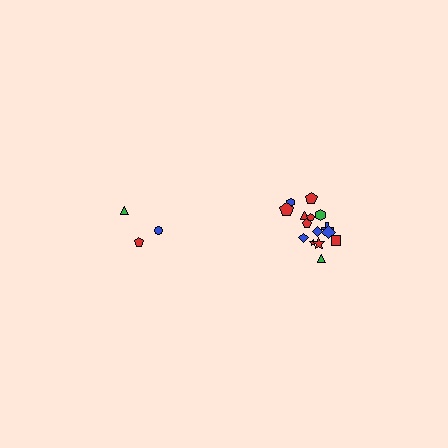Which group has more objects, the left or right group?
The right group.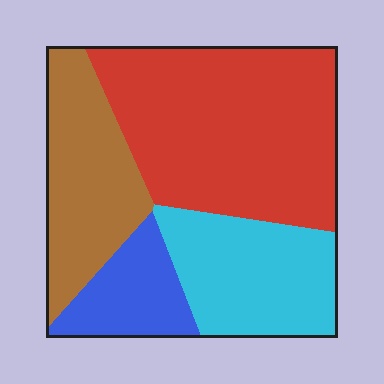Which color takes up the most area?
Red, at roughly 45%.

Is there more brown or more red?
Red.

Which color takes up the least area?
Blue, at roughly 10%.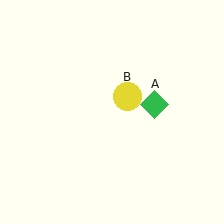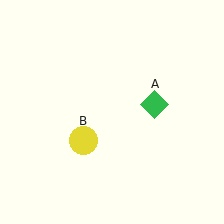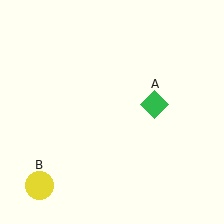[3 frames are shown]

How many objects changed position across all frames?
1 object changed position: yellow circle (object B).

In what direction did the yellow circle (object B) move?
The yellow circle (object B) moved down and to the left.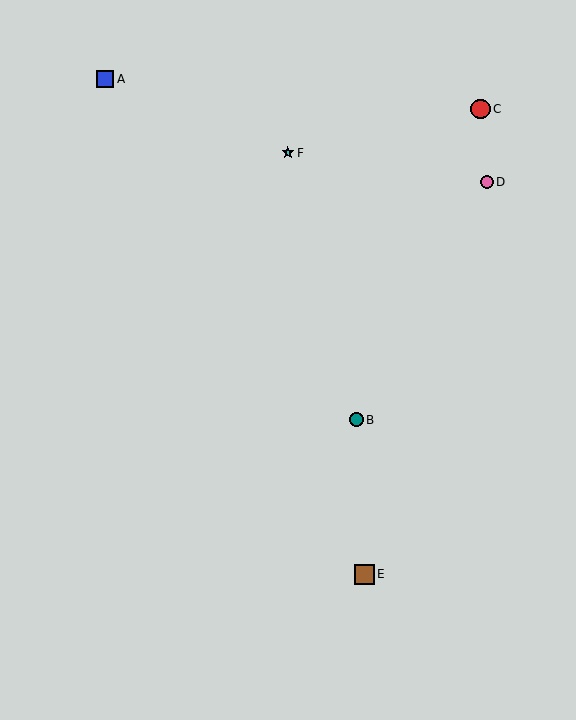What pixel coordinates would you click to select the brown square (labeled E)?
Click at (364, 574) to select the brown square E.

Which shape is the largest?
The brown square (labeled E) is the largest.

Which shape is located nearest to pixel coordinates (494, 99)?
The red circle (labeled C) at (481, 110) is nearest to that location.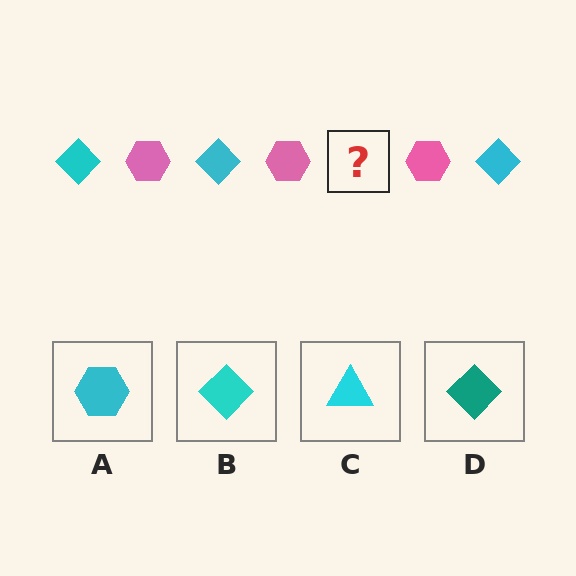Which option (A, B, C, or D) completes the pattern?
B.